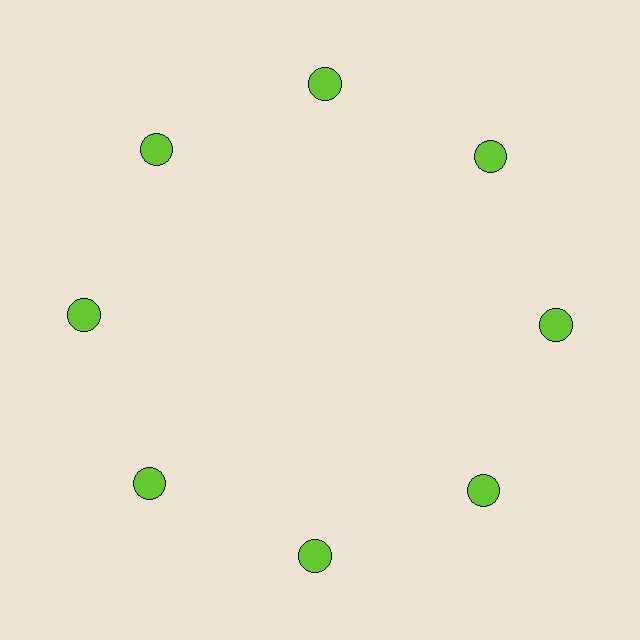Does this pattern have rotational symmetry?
Yes, this pattern has 8-fold rotational symmetry. It looks the same after rotating 45 degrees around the center.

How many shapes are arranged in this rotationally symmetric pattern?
There are 8 shapes, arranged in 8 groups of 1.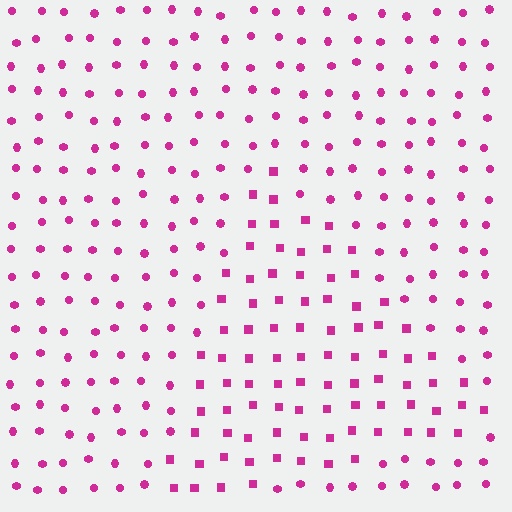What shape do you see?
I see a triangle.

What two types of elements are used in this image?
The image uses squares inside the triangle region and circles outside it.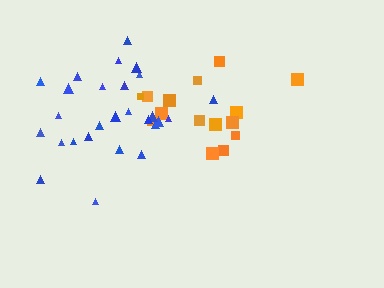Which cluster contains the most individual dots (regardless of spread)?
Blue (27).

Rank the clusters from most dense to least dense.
blue, orange.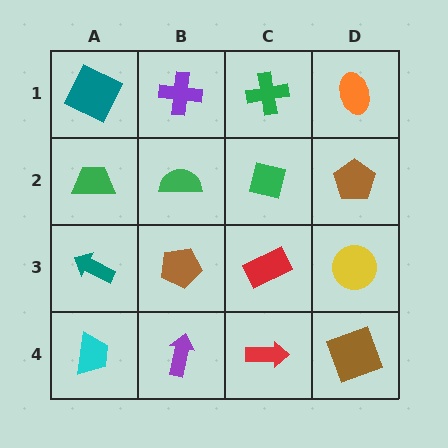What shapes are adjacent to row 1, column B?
A green semicircle (row 2, column B), a teal square (row 1, column A), a green cross (row 1, column C).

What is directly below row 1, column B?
A green semicircle.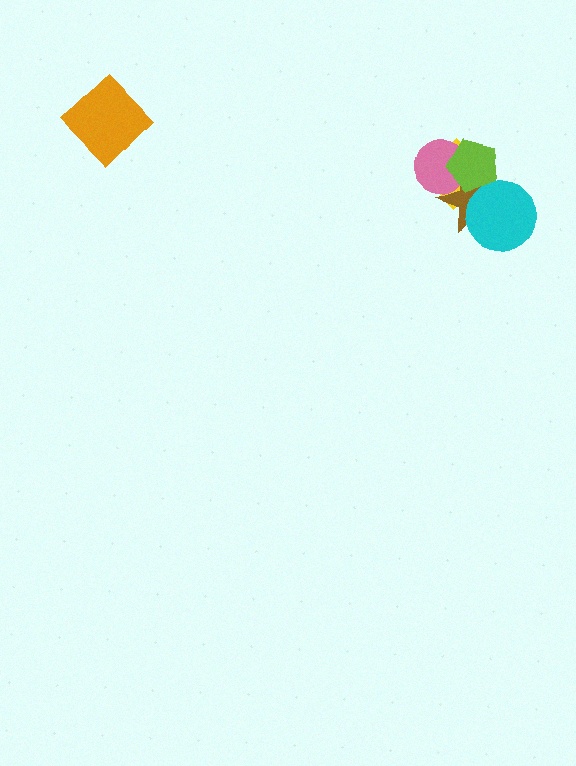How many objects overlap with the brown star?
4 objects overlap with the brown star.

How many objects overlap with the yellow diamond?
4 objects overlap with the yellow diamond.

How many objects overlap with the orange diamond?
0 objects overlap with the orange diamond.